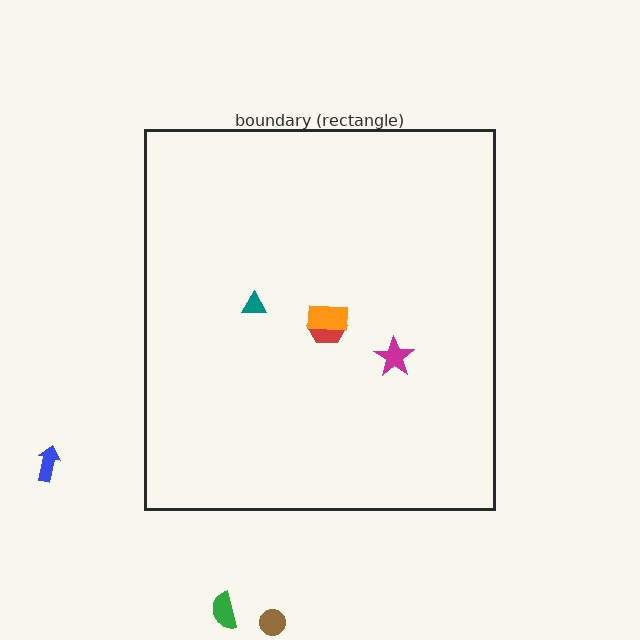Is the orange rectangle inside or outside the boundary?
Inside.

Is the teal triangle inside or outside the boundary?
Inside.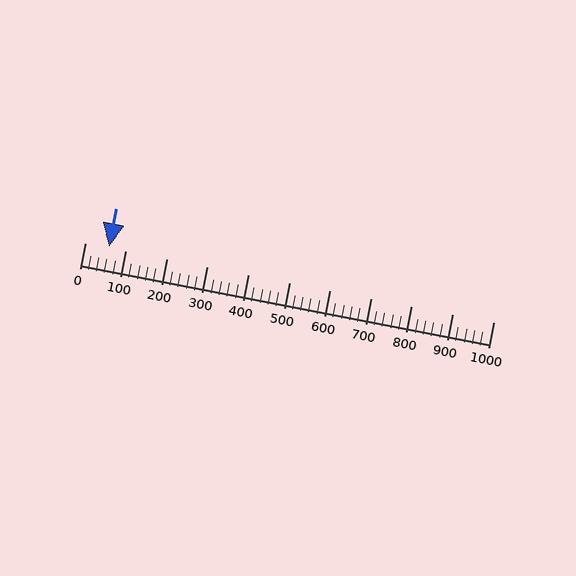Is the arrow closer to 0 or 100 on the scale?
The arrow is closer to 100.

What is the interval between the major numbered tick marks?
The major tick marks are spaced 100 units apart.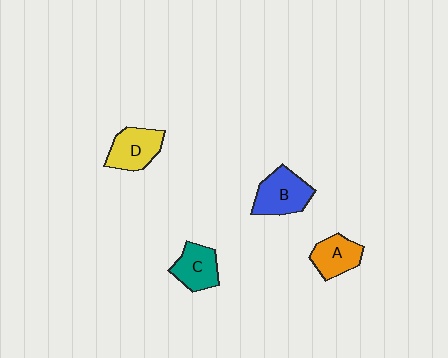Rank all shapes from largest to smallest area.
From largest to smallest: B (blue), D (yellow), C (teal), A (orange).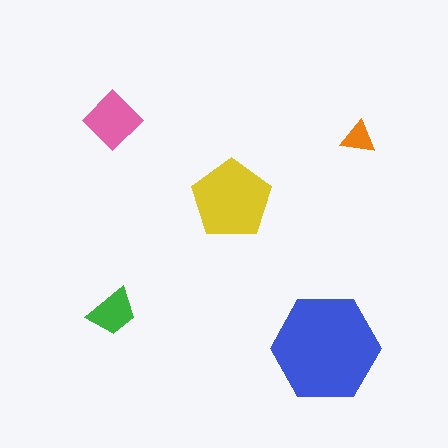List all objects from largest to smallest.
The blue hexagon, the yellow pentagon, the pink diamond, the green trapezoid, the orange triangle.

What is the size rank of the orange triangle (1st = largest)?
5th.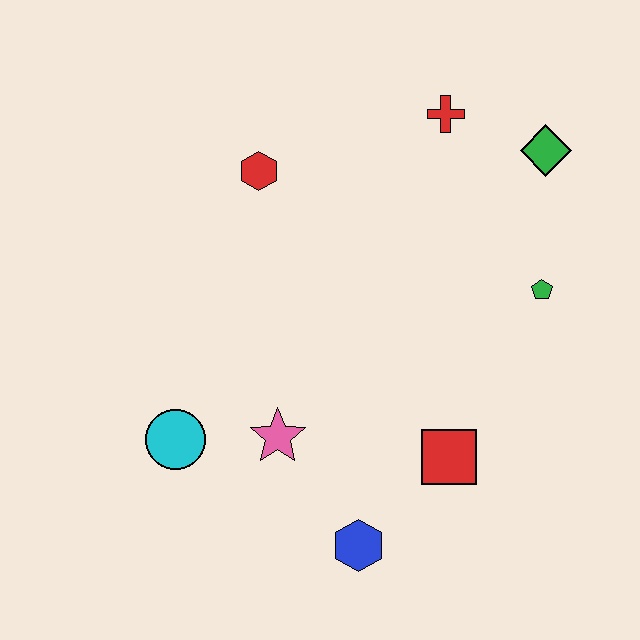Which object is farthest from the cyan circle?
The green diamond is farthest from the cyan circle.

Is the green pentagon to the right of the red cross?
Yes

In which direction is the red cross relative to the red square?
The red cross is above the red square.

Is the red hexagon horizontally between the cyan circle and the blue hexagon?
Yes